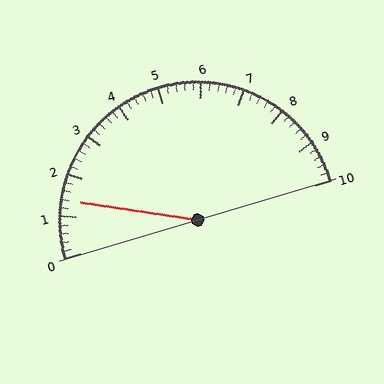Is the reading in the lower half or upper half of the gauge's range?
The reading is in the lower half of the range (0 to 10).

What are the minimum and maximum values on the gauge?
The gauge ranges from 0 to 10.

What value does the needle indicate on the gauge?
The needle indicates approximately 1.4.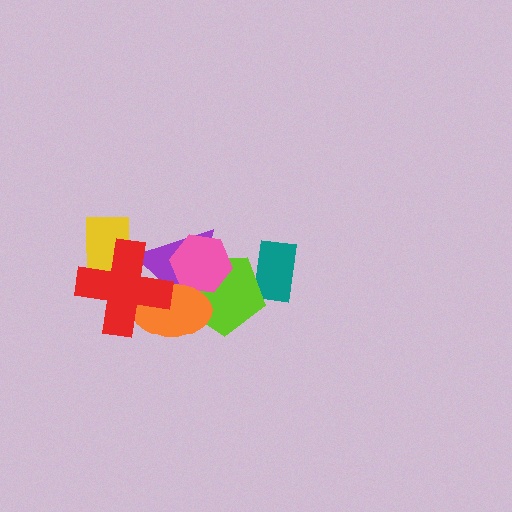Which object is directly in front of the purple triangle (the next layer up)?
The lime pentagon is directly in front of the purple triangle.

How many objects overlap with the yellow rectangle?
2 objects overlap with the yellow rectangle.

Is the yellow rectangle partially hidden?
Yes, it is partially covered by another shape.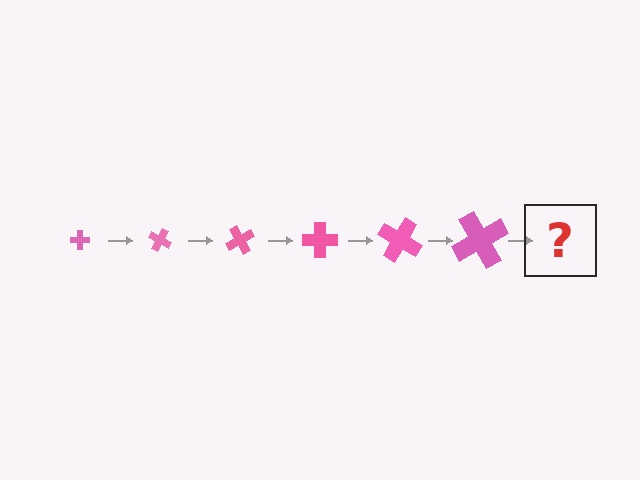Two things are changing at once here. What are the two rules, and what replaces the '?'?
The two rules are that the cross grows larger each step and it rotates 30 degrees each step. The '?' should be a cross, larger than the previous one and rotated 180 degrees from the start.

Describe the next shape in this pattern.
It should be a cross, larger than the previous one and rotated 180 degrees from the start.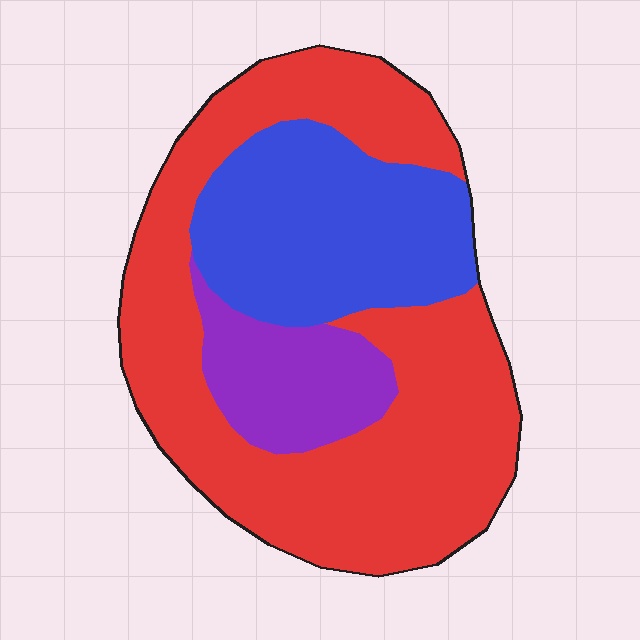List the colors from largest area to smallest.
From largest to smallest: red, blue, purple.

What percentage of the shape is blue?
Blue covers around 30% of the shape.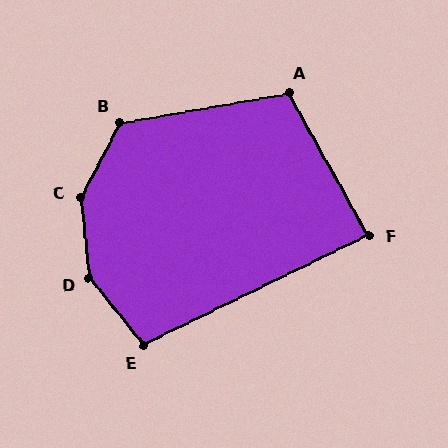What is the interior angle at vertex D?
Approximately 146 degrees (obtuse).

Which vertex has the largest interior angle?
C, at approximately 147 degrees.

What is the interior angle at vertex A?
Approximately 110 degrees (obtuse).